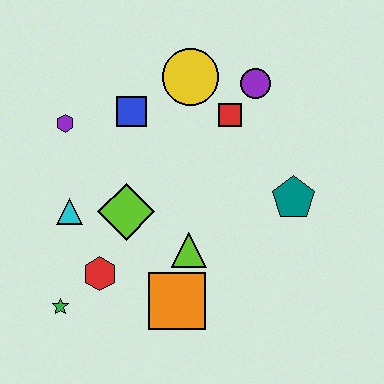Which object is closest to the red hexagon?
The green star is closest to the red hexagon.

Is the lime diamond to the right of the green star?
Yes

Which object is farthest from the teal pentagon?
The green star is farthest from the teal pentagon.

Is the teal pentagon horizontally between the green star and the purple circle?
No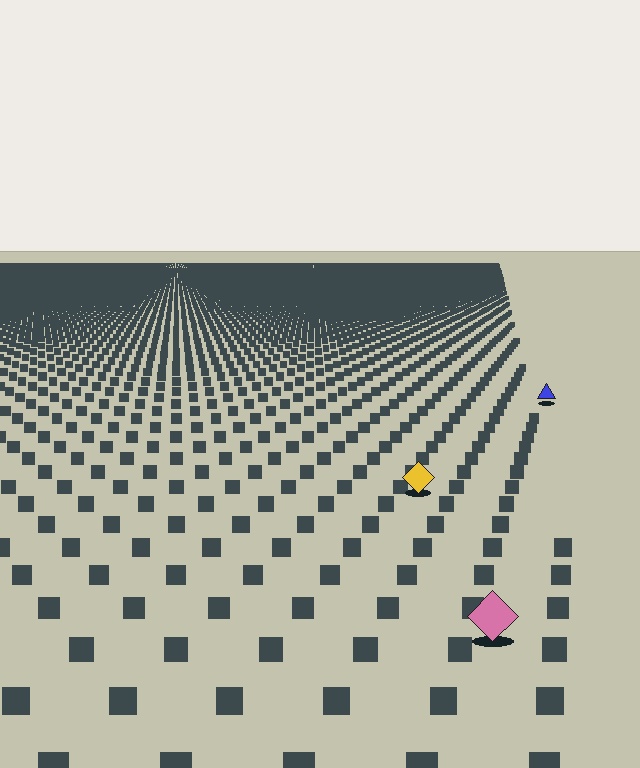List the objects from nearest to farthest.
From nearest to farthest: the pink diamond, the yellow diamond, the blue triangle.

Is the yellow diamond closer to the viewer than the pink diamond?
No. The pink diamond is closer — you can tell from the texture gradient: the ground texture is coarser near it.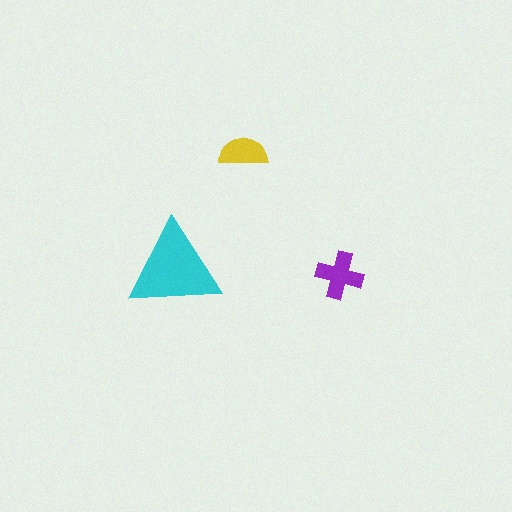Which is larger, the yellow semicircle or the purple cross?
The purple cross.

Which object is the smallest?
The yellow semicircle.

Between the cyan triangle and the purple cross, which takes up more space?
The cyan triangle.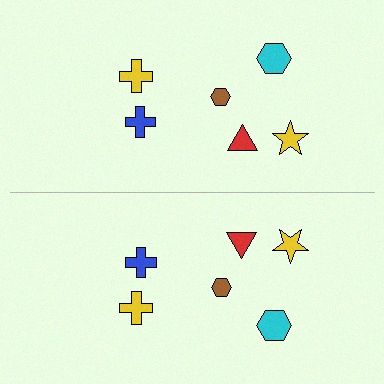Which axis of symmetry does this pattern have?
The pattern has a horizontal axis of symmetry running through the center of the image.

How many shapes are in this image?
There are 12 shapes in this image.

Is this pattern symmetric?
Yes, this pattern has bilateral (reflection) symmetry.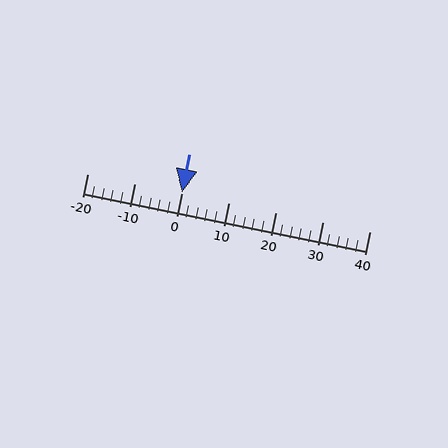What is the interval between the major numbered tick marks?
The major tick marks are spaced 10 units apart.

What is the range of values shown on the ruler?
The ruler shows values from -20 to 40.